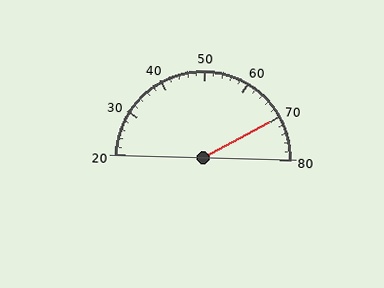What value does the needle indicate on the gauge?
The needle indicates approximately 70.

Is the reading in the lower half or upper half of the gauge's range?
The reading is in the upper half of the range (20 to 80).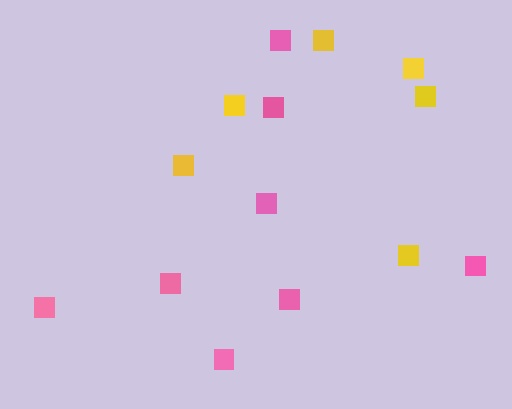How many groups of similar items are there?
There are 2 groups: one group of yellow squares (6) and one group of pink squares (8).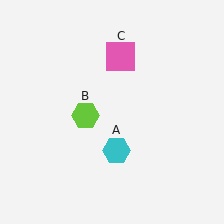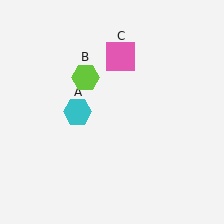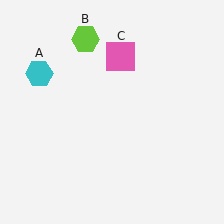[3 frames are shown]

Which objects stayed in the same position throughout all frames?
Pink square (object C) remained stationary.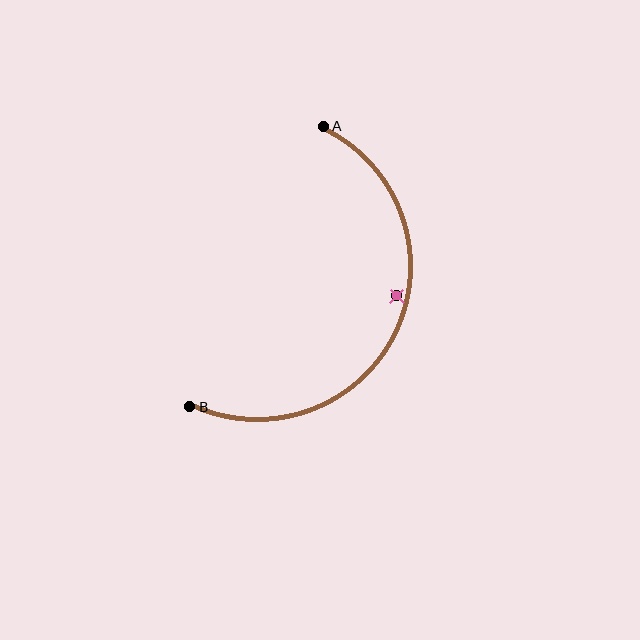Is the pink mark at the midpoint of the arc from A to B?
No — the pink mark does not lie on the arc at all. It sits slightly inside the curve.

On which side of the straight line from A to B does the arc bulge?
The arc bulges to the right of the straight line connecting A and B.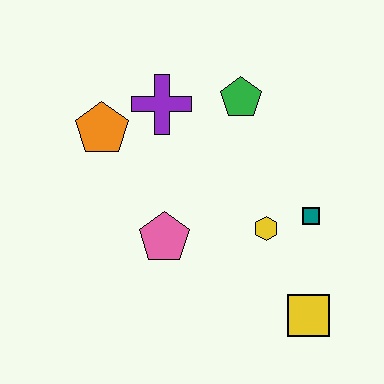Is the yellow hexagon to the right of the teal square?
No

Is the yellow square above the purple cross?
No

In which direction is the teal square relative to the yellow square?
The teal square is above the yellow square.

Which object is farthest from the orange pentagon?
The yellow square is farthest from the orange pentagon.